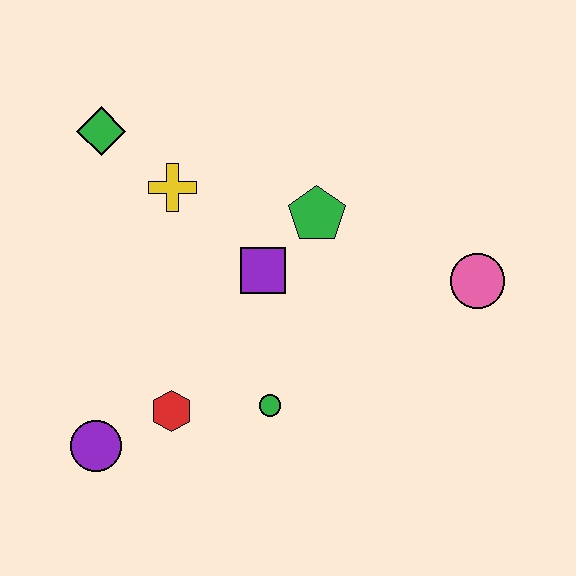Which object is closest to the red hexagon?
The purple circle is closest to the red hexagon.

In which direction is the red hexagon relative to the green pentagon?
The red hexagon is below the green pentagon.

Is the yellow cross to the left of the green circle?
Yes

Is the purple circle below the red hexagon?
Yes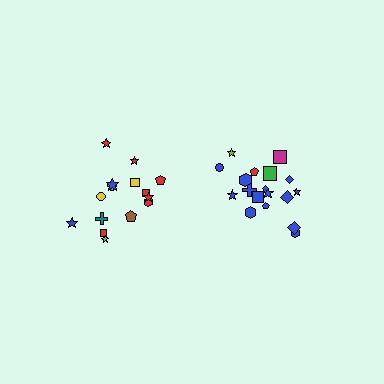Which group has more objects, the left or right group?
The right group.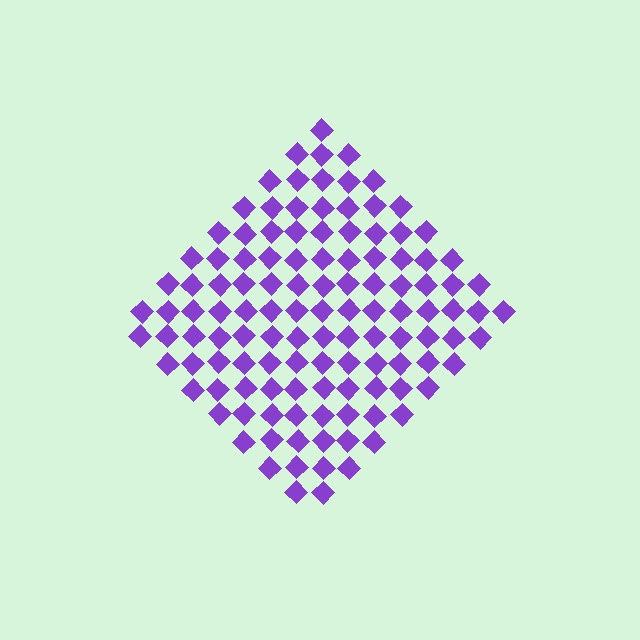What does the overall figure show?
The overall figure shows a diamond.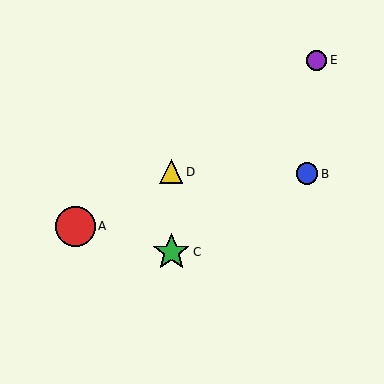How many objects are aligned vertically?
2 objects (C, D) are aligned vertically.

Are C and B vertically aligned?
No, C is at x≈171 and B is at x≈307.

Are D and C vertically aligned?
Yes, both are at x≈171.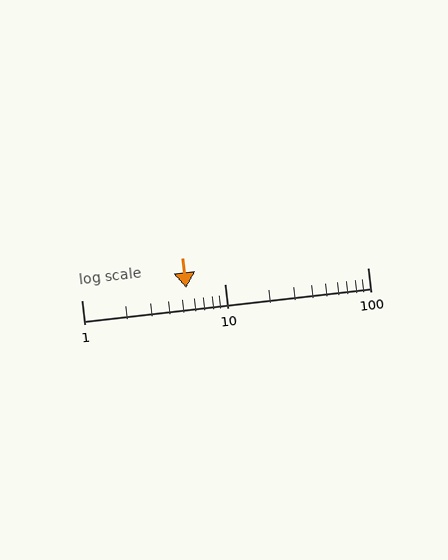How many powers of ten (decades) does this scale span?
The scale spans 2 decades, from 1 to 100.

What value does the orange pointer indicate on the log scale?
The pointer indicates approximately 5.4.